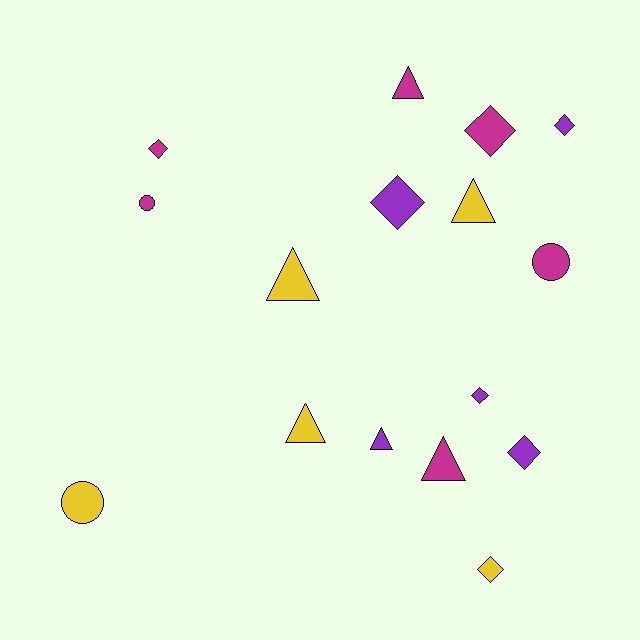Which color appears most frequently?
Magenta, with 6 objects.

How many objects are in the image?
There are 16 objects.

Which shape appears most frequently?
Diamond, with 7 objects.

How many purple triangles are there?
There is 1 purple triangle.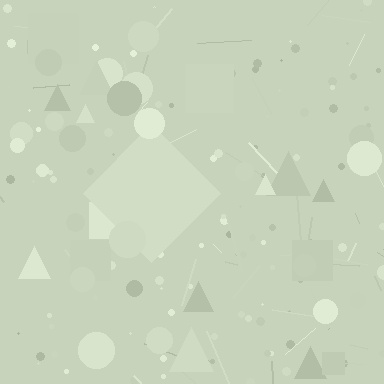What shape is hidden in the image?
A diamond is hidden in the image.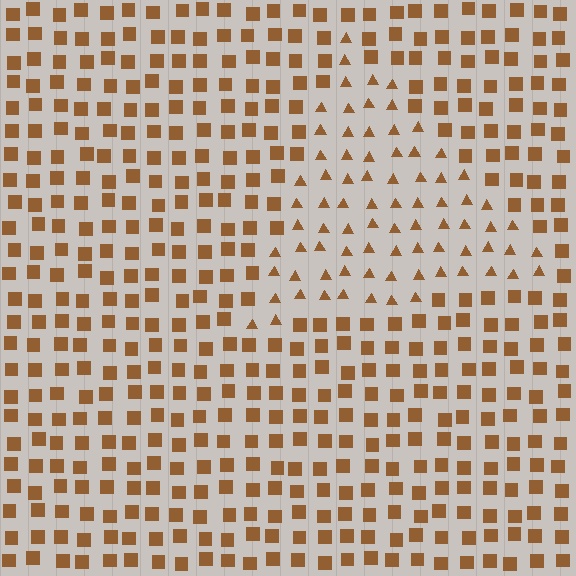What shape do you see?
I see a triangle.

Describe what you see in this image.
The image is filled with small brown elements arranged in a uniform grid. A triangle-shaped region contains triangles, while the surrounding area contains squares. The boundary is defined purely by the change in element shape.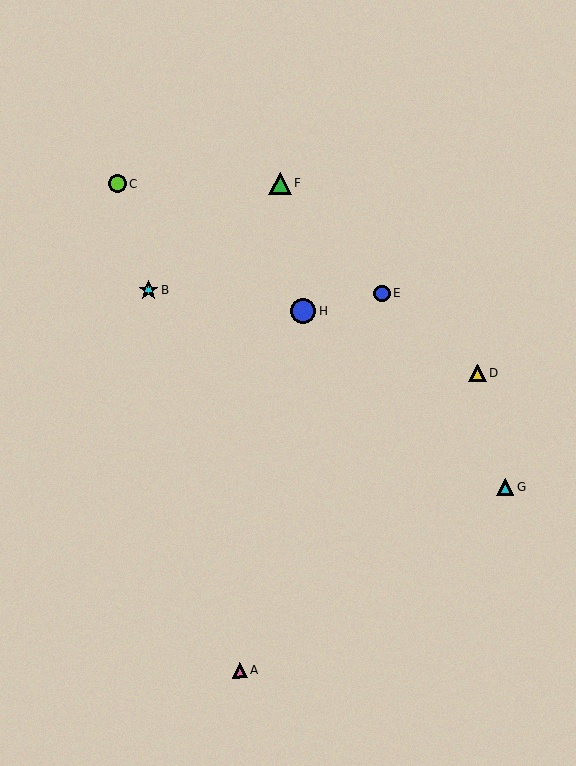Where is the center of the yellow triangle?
The center of the yellow triangle is at (477, 373).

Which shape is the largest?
The blue circle (labeled H) is the largest.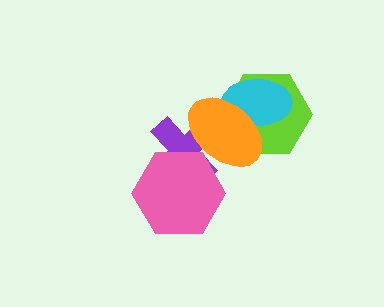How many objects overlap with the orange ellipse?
4 objects overlap with the orange ellipse.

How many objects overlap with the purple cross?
2 objects overlap with the purple cross.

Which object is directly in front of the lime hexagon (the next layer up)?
The cyan ellipse is directly in front of the lime hexagon.